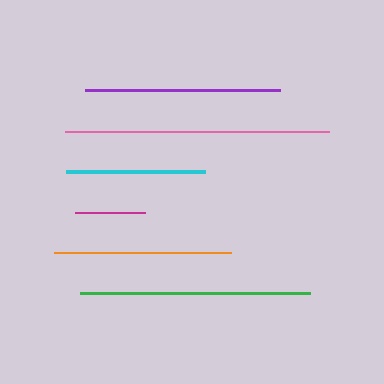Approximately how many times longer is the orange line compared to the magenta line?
The orange line is approximately 2.5 times the length of the magenta line.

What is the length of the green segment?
The green segment is approximately 230 pixels long.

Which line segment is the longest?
The pink line is the longest at approximately 265 pixels.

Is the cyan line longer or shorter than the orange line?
The orange line is longer than the cyan line.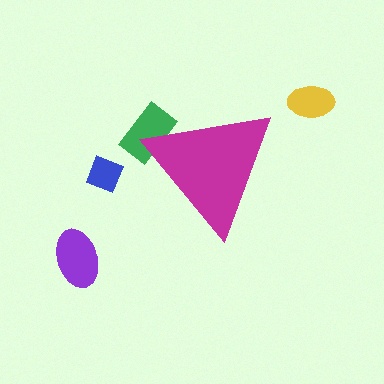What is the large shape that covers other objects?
A magenta triangle.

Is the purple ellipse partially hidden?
No, the purple ellipse is fully visible.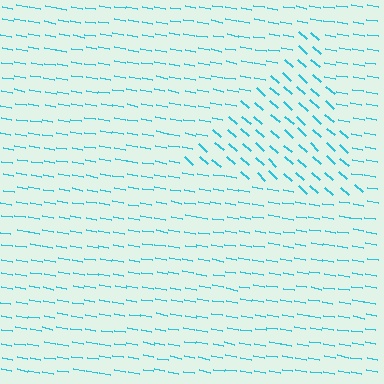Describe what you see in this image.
The image is filled with small cyan line segments. A triangle region in the image has lines oriented differently from the surrounding lines, creating a visible texture boundary.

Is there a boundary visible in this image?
Yes, there is a texture boundary formed by a change in line orientation.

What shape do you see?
I see a triangle.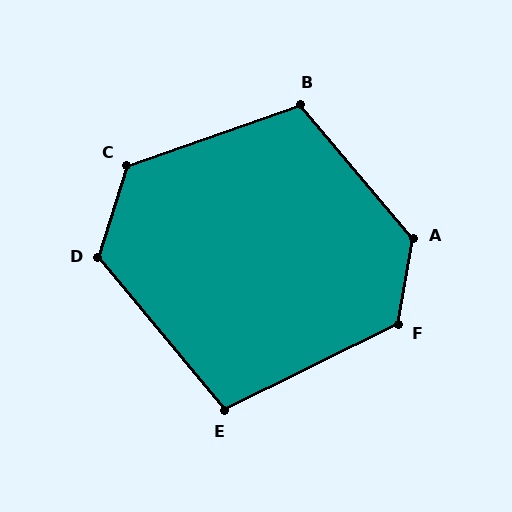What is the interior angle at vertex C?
Approximately 127 degrees (obtuse).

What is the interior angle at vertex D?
Approximately 123 degrees (obtuse).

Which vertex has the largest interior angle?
A, at approximately 130 degrees.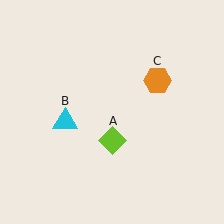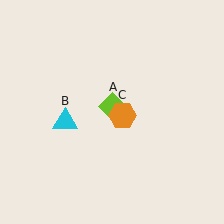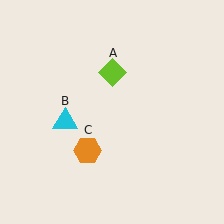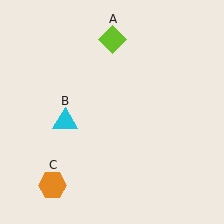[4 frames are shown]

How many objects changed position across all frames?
2 objects changed position: lime diamond (object A), orange hexagon (object C).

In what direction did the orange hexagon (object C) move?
The orange hexagon (object C) moved down and to the left.